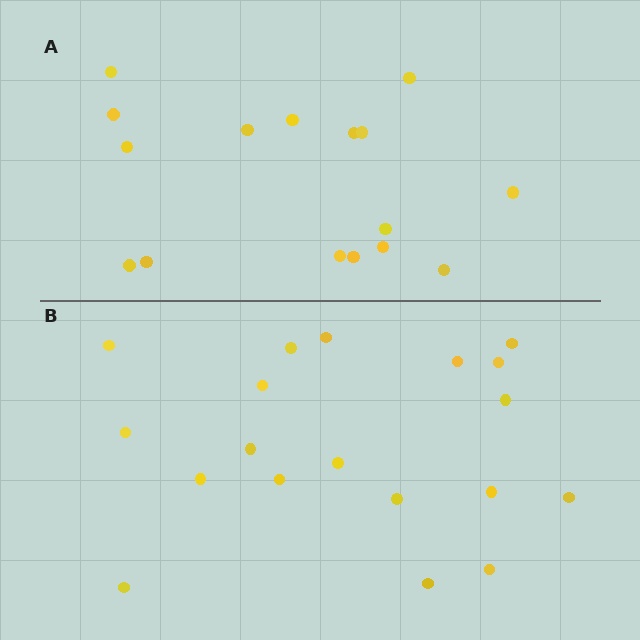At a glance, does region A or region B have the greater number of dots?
Region B (the bottom region) has more dots.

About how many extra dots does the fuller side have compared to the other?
Region B has just a few more — roughly 2 or 3 more dots than region A.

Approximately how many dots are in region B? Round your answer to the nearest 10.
About 20 dots. (The exact count is 19, which rounds to 20.)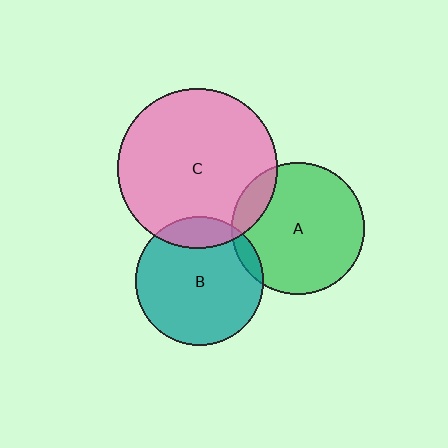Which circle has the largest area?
Circle C (pink).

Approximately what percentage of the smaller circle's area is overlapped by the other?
Approximately 15%.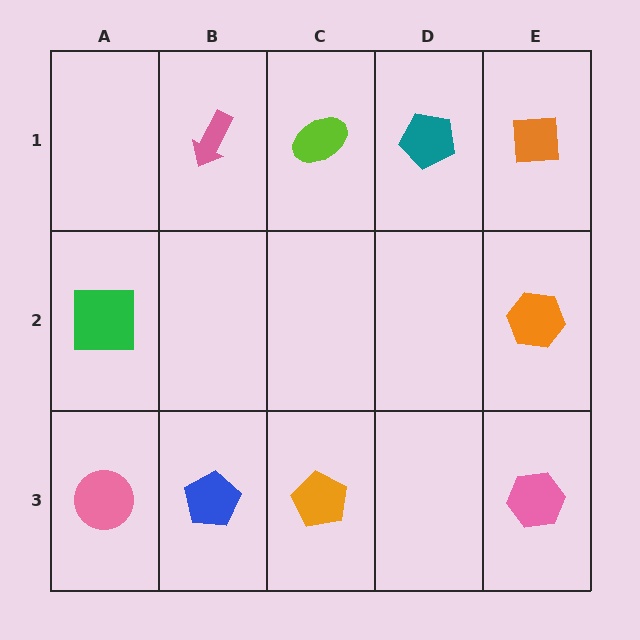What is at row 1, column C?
A lime ellipse.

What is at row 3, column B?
A blue pentagon.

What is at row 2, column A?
A green square.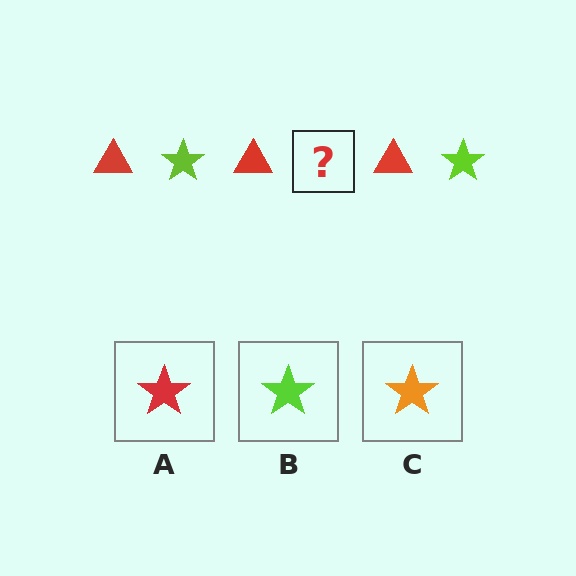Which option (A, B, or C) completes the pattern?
B.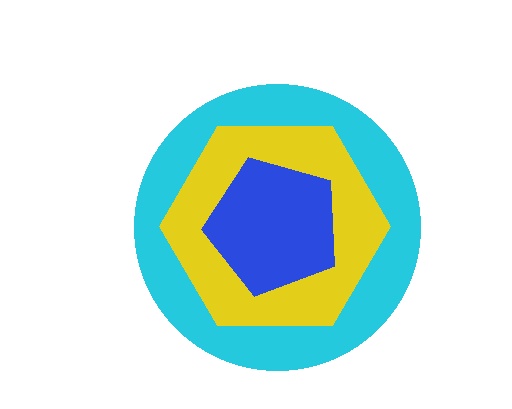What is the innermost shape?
The blue pentagon.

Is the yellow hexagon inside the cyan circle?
Yes.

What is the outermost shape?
The cyan circle.